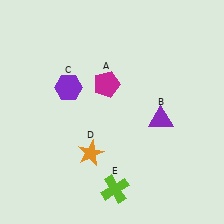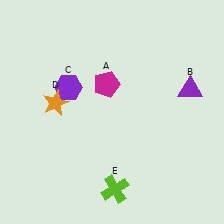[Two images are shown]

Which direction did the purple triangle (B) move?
The purple triangle (B) moved up.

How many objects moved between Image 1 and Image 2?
2 objects moved between the two images.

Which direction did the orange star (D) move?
The orange star (D) moved up.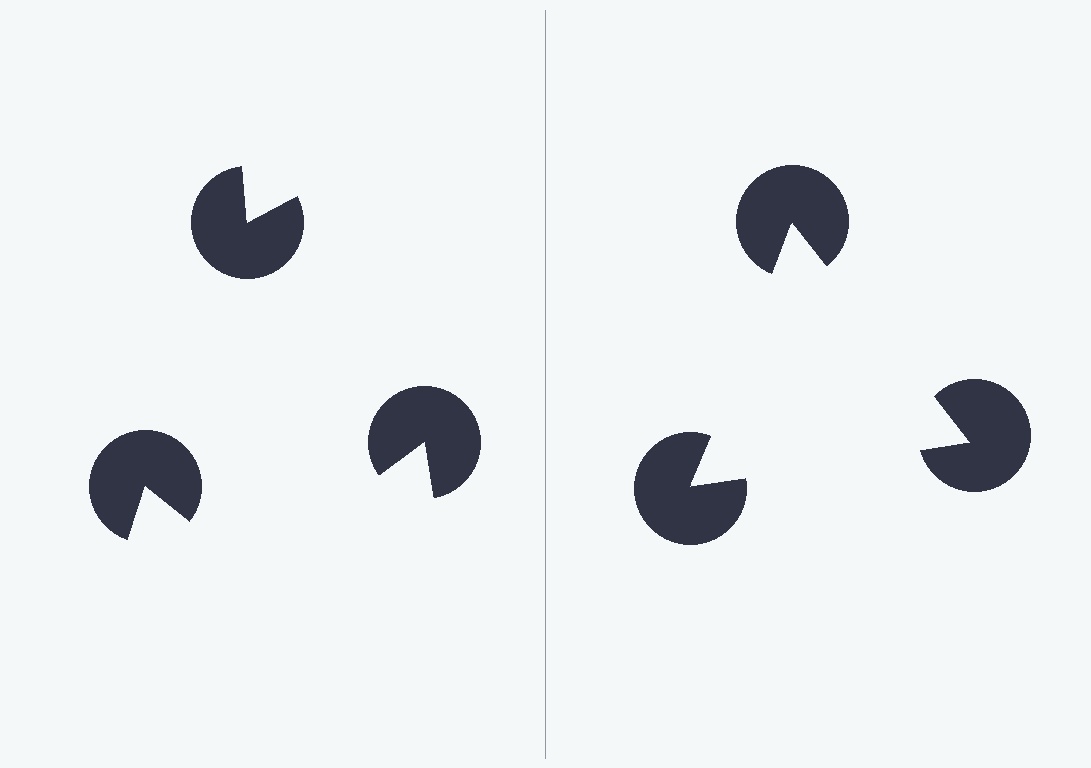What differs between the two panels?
The pac-man discs are positioned identically on both sides; only the wedge orientations differ. On the right they align to a triangle; on the left they are misaligned.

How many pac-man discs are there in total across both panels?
6 — 3 on each side.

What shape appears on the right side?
An illusory triangle.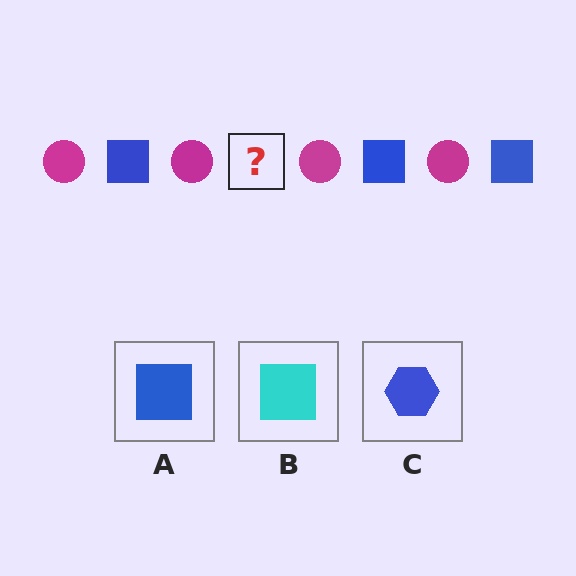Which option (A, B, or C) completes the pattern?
A.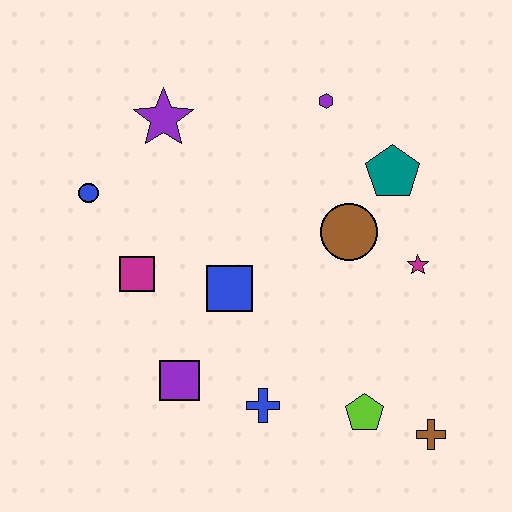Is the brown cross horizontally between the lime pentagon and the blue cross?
No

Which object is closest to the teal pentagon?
The brown circle is closest to the teal pentagon.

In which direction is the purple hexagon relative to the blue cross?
The purple hexagon is above the blue cross.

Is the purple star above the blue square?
Yes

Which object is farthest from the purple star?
The brown cross is farthest from the purple star.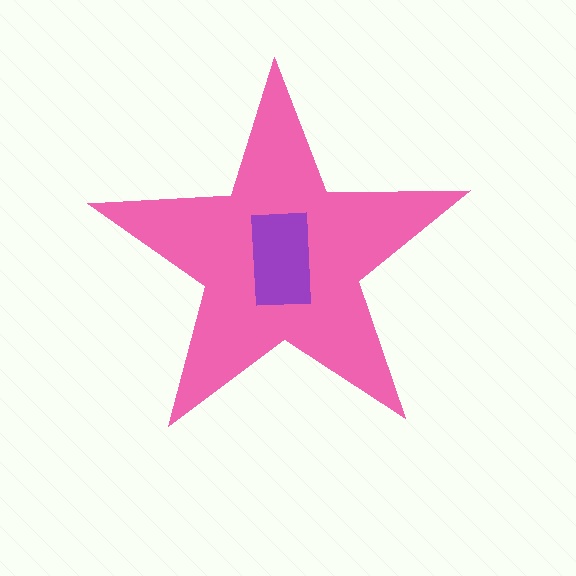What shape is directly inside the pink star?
The purple rectangle.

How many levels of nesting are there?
2.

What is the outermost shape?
The pink star.